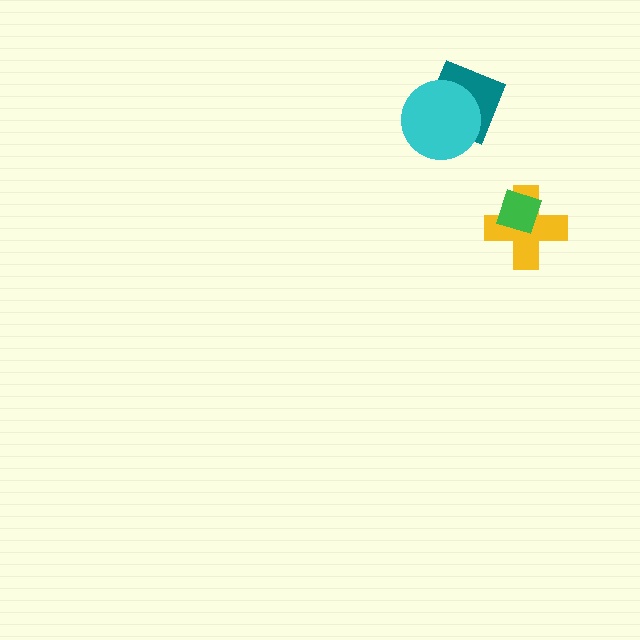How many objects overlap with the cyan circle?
1 object overlaps with the cyan circle.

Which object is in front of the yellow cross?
The green diamond is in front of the yellow cross.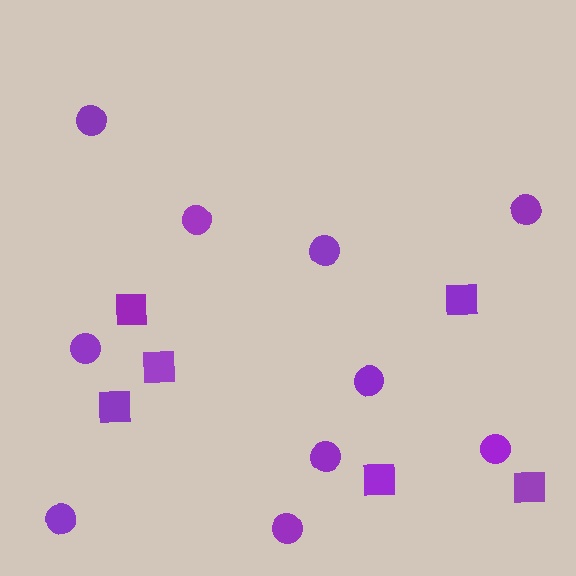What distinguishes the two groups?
There are 2 groups: one group of squares (6) and one group of circles (10).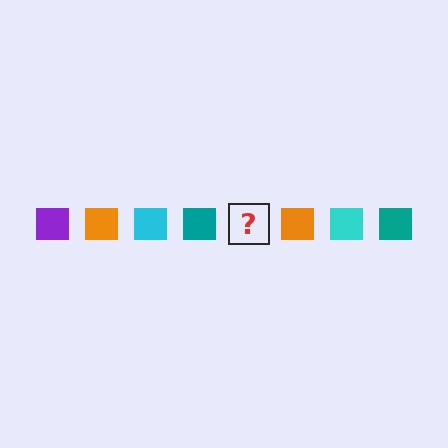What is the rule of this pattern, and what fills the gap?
The rule is that the pattern cycles through purple, orange, cyan, teal squares. The gap should be filled with a purple square.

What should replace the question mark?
The question mark should be replaced with a purple square.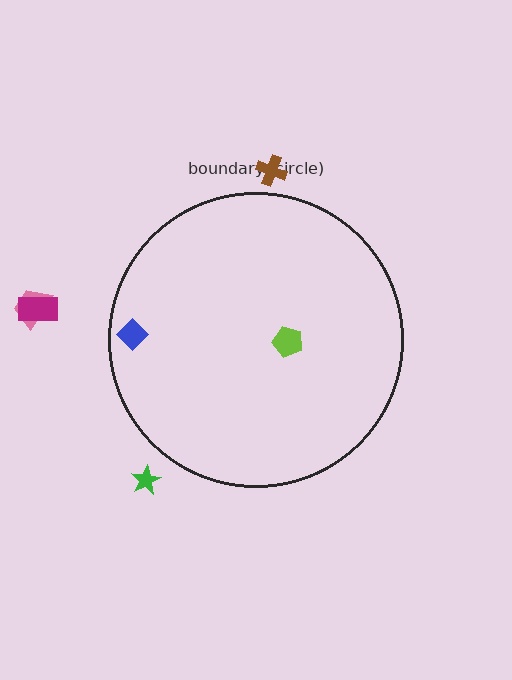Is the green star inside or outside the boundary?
Outside.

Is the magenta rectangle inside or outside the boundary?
Outside.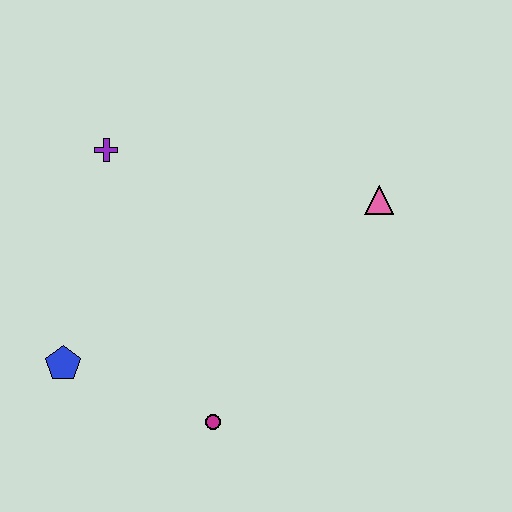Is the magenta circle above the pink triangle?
No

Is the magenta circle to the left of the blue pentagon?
No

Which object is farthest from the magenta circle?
The purple cross is farthest from the magenta circle.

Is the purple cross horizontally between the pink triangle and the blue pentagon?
Yes